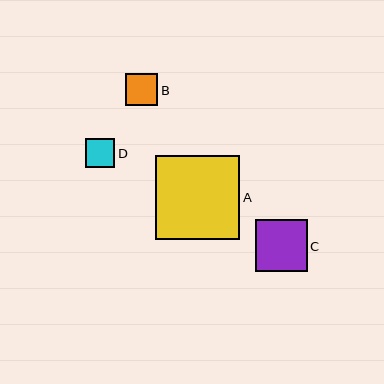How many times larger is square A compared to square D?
Square A is approximately 2.9 times the size of square D.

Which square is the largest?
Square A is the largest with a size of approximately 84 pixels.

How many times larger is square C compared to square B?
Square C is approximately 1.6 times the size of square B.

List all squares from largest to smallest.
From largest to smallest: A, C, B, D.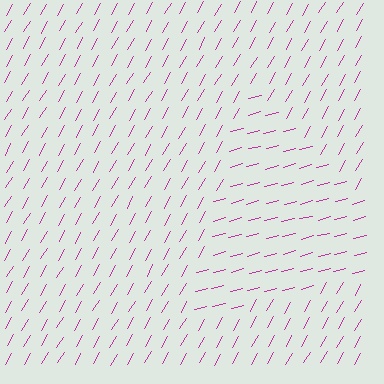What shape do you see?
I see a triangle.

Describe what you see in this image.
The image is filled with small magenta line segments. A triangle region in the image has lines oriented differently from the surrounding lines, creating a visible texture boundary.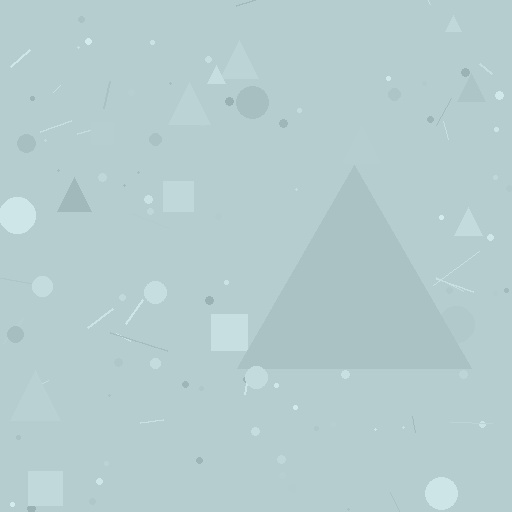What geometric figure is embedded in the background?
A triangle is embedded in the background.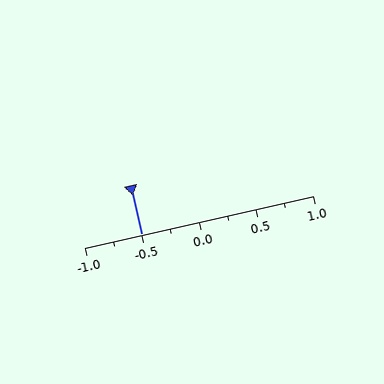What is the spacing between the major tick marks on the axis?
The major ticks are spaced 0.5 apart.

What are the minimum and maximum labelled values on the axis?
The axis runs from -1.0 to 1.0.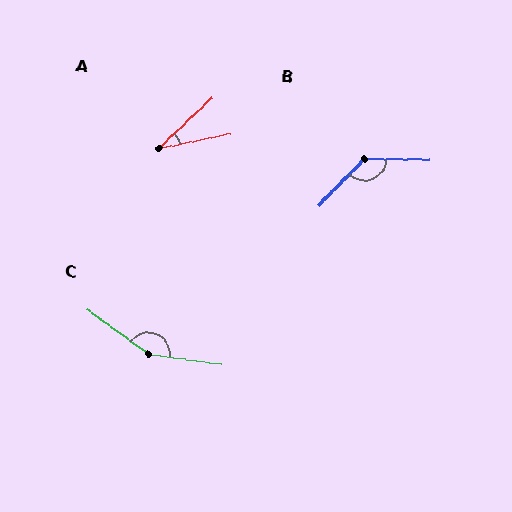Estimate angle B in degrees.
Approximately 133 degrees.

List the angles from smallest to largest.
A (31°), B (133°), C (152°).